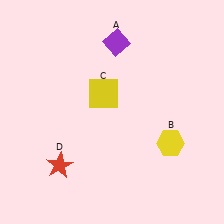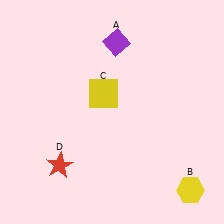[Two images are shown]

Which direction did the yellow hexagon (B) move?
The yellow hexagon (B) moved down.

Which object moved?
The yellow hexagon (B) moved down.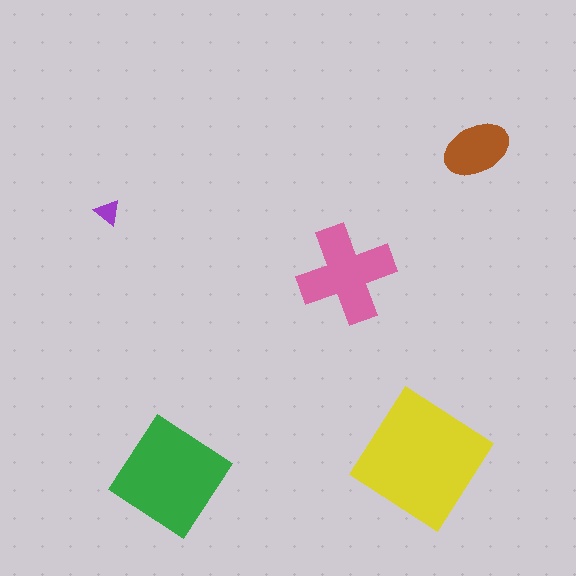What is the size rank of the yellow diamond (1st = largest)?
1st.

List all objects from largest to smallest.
The yellow diamond, the green diamond, the pink cross, the brown ellipse, the purple triangle.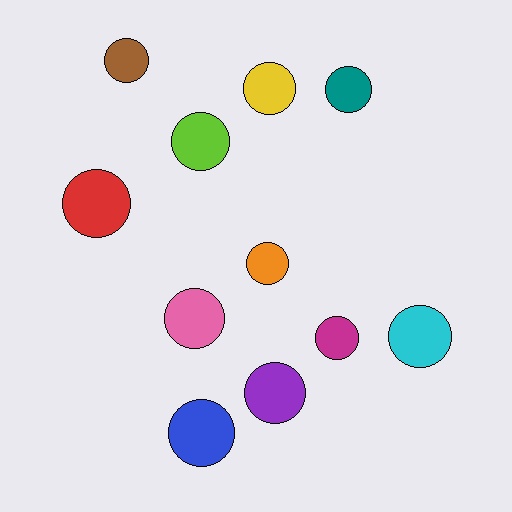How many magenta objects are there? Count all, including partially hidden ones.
There is 1 magenta object.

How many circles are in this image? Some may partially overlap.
There are 11 circles.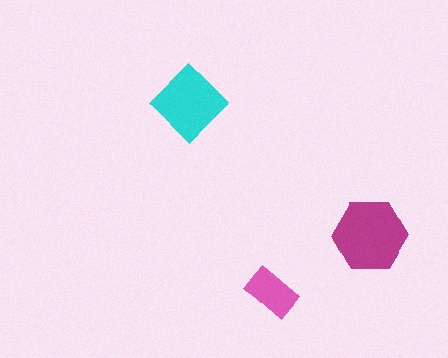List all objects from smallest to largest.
The pink rectangle, the cyan diamond, the magenta hexagon.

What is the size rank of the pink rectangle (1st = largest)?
3rd.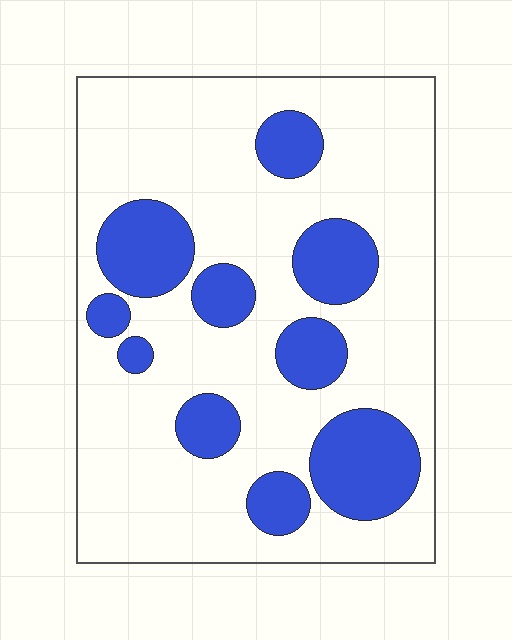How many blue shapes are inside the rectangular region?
10.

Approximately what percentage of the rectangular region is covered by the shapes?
Approximately 25%.